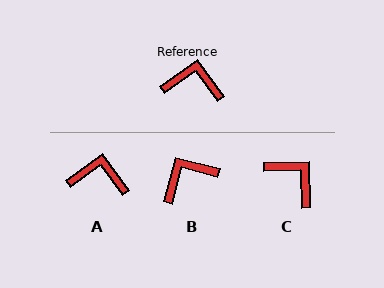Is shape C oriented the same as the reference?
No, it is off by about 34 degrees.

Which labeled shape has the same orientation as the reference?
A.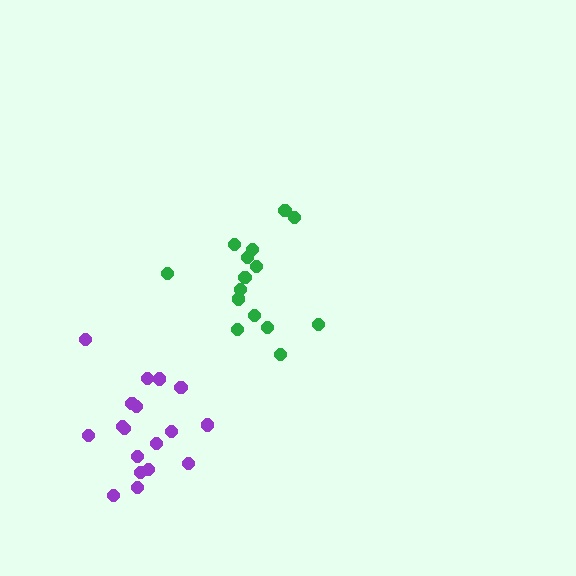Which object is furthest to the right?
The green cluster is rightmost.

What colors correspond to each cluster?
The clusters are colored: green, purple.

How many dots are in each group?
Group 1: 15 dots, Group 2: 18 dots (33 total).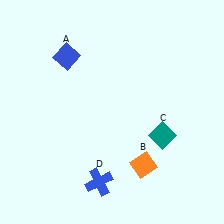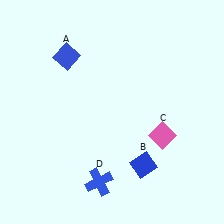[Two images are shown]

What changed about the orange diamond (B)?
In Image 1, B is orange. In Image 2, it changed to blue.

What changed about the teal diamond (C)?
In Image 1, C is teal. In Image 2, it changed to pink.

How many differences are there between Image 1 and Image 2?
There are 2 differences between the two images.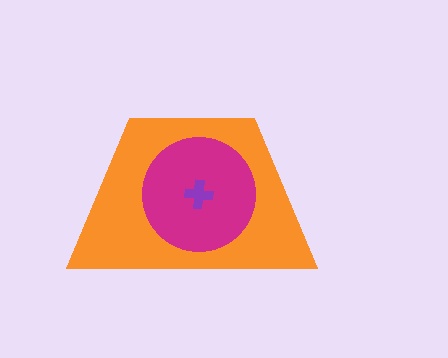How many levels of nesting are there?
3.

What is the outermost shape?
The orange trapezoid.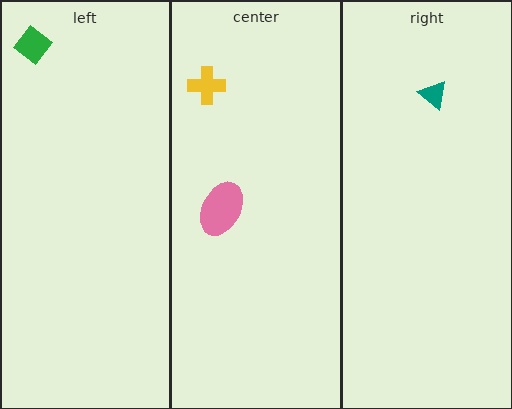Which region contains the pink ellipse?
The center region.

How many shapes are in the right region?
1.